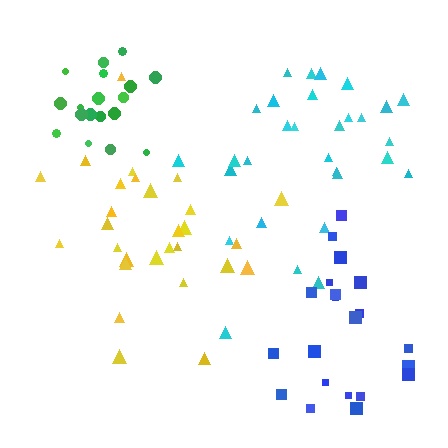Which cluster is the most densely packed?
Green.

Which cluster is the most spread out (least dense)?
Blue.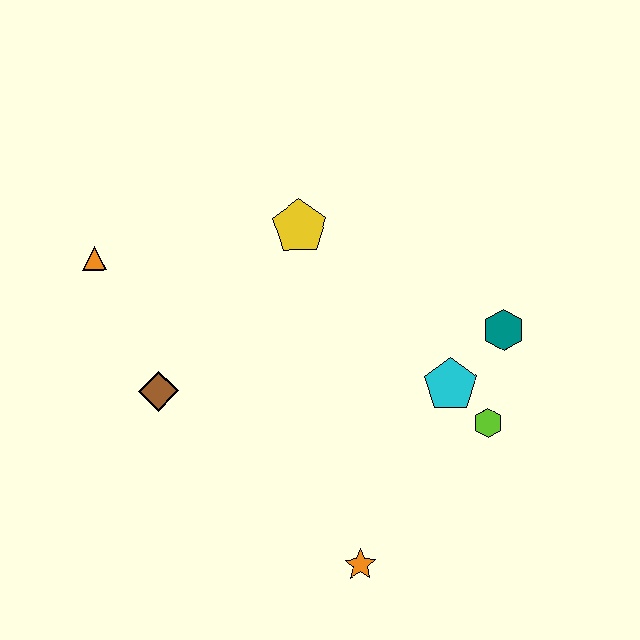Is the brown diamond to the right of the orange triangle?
Yes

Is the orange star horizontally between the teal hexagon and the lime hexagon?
No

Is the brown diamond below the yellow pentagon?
Yes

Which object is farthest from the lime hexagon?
The orange triangle is farthest from the lime hexagon.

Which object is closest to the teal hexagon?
The cyan pentagon is closest to the teal hexagon.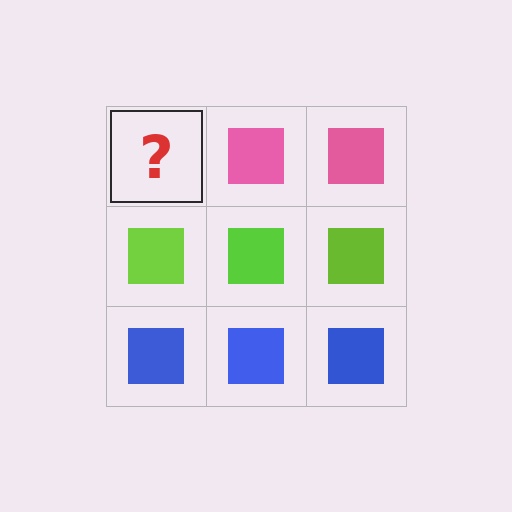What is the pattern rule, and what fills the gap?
The rule is that each row has a consistent color. The gap should be filled with a pink square.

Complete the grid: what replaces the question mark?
The question mark should be replaced with a pink square.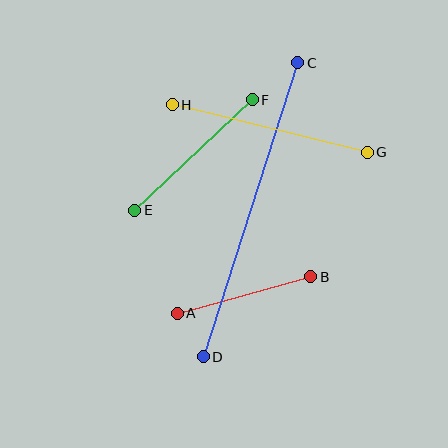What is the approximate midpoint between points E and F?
The midpoint is at approximately (194, 155) pixels.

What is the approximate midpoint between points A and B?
The midpoint is at approximately (244, 295) pixels.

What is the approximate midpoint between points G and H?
The midpoint is at approximately (270, 129) pixels.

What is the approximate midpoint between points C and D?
The midpoint is at approximately (250, 210) pixels.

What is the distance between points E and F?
The distance is approximately 161 pixels.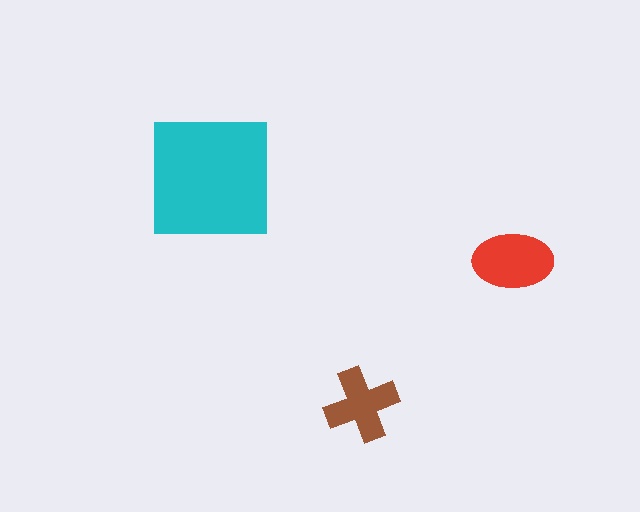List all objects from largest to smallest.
The cyan square, the red ellipse, the brown cross.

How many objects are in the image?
There are 3 objects in the image.